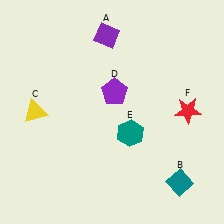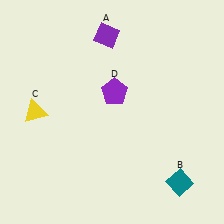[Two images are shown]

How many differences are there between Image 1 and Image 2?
There are 2 differences between the two images.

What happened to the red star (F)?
The red star (F) was removed in Image 2. It was in the top-right area of Image 1.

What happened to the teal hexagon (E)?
The teal hexagon (E) was removed in Image 2. It was in the bottom-right area of Image 1.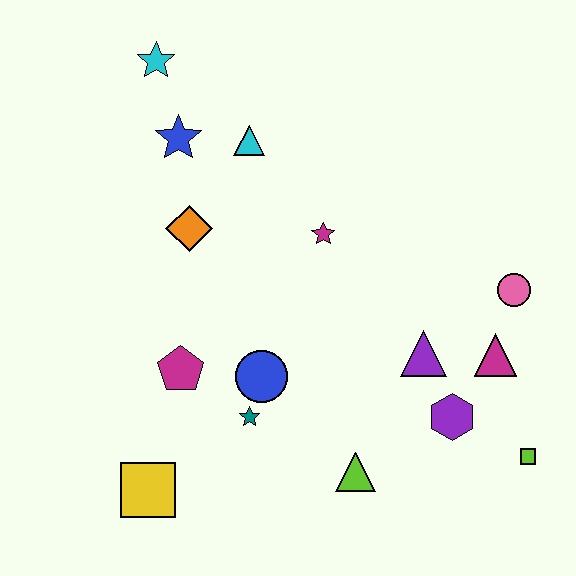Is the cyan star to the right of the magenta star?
No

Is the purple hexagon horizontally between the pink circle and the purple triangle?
Yes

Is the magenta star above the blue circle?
Yes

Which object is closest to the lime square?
The purple hexagon is closest to the lime square.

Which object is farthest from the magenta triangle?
The cyan star is farthest from the magenta triangle.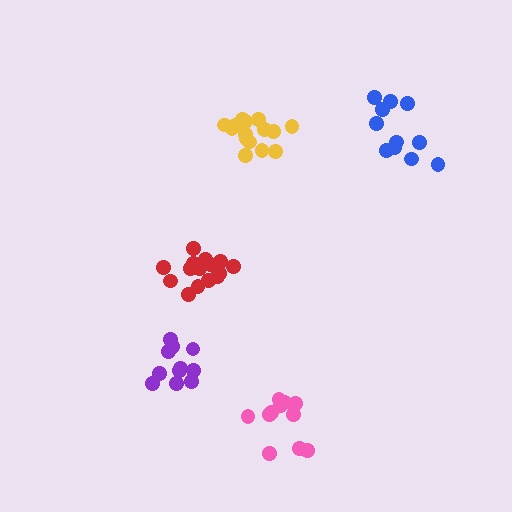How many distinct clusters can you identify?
There are 5 distinct clusters.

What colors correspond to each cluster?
The clusters are colored: blue, red, yellow, purple, pink.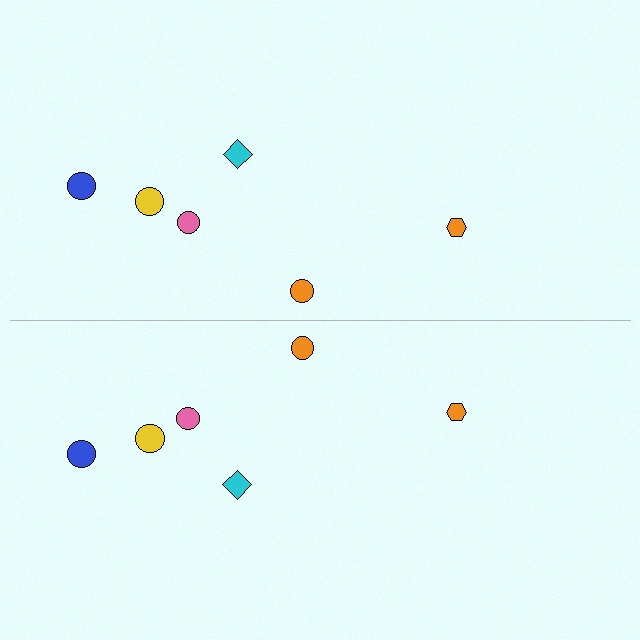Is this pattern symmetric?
Yes, this pattern has bilateral (reflection) symmetry.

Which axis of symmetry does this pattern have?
The pattern has a horizontal axis of symmetry running through the center of the image.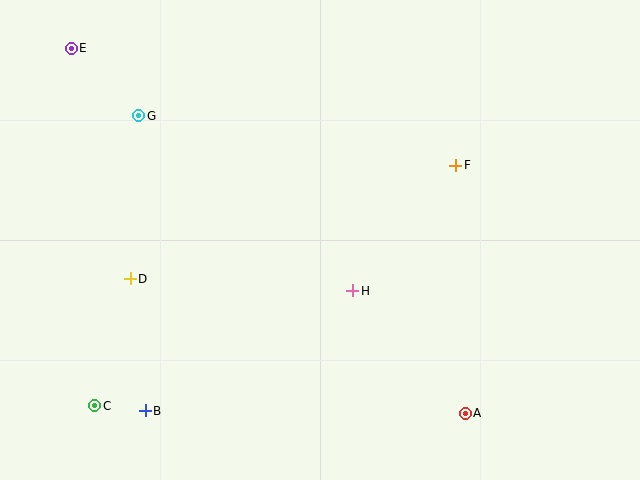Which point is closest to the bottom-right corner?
Point A is closest to the bottom-right corner.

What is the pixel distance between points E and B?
The distance between E and B is 370 pixels.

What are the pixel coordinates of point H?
Point H is at (353, 291).